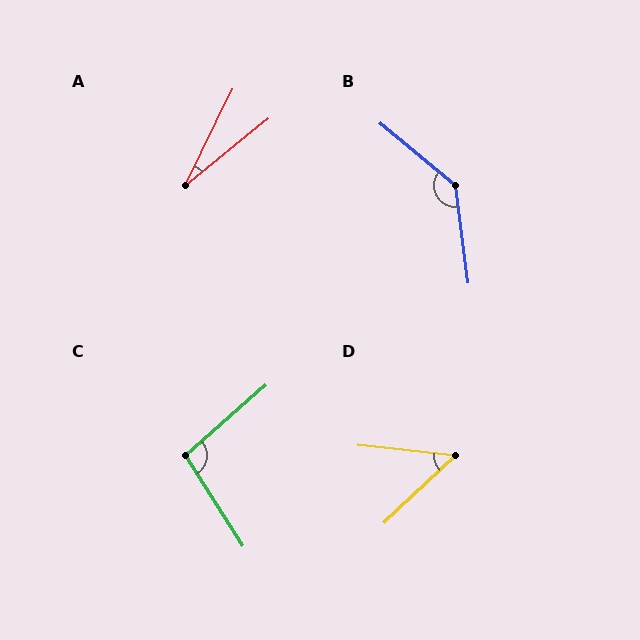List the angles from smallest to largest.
A (25°), D (49°), C (99°), B (137°).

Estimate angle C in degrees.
Approximately 99 degrees.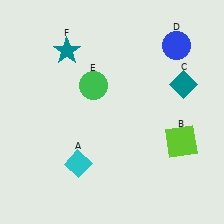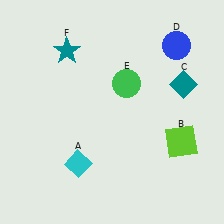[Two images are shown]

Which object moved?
The green circle (E) moved right.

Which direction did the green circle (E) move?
The green circle (E) moved right.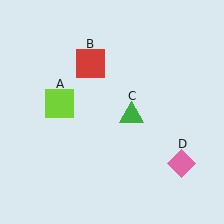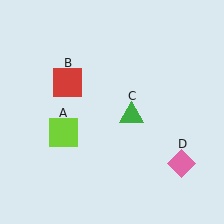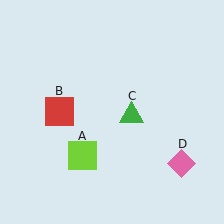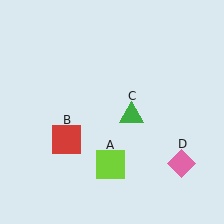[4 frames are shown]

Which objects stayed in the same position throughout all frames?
Green triangle (object C) and pink diamond (object D) remained stationary.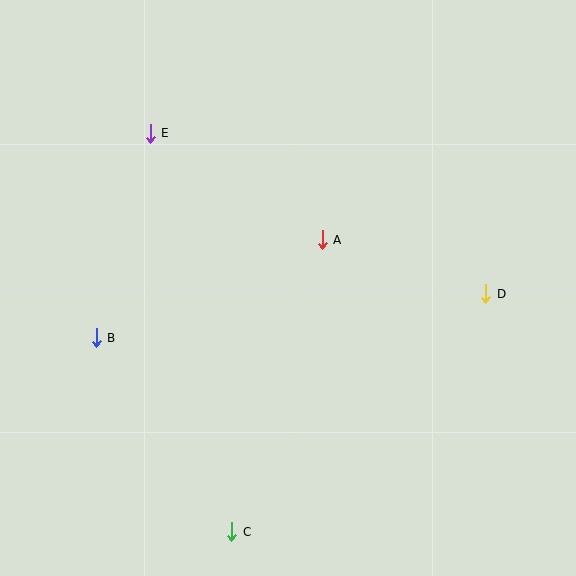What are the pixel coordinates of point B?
Point B is at (96, 338).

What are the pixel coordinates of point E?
Point E is at (150, 133).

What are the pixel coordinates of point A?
Point A is at (322, 240).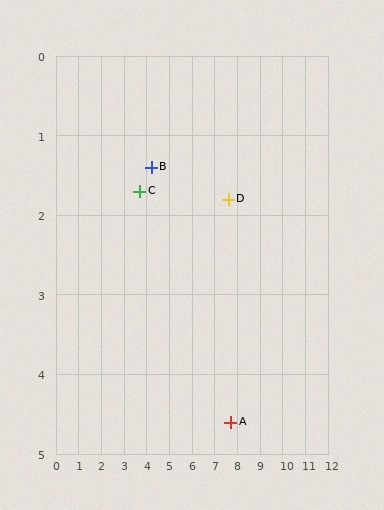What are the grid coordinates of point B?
Point B is at approximately (4.2, 1.4).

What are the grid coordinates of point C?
Point C is at approximately (3.7, 1.7).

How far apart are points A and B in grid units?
Points A and B are about 4.7 grid units apart.